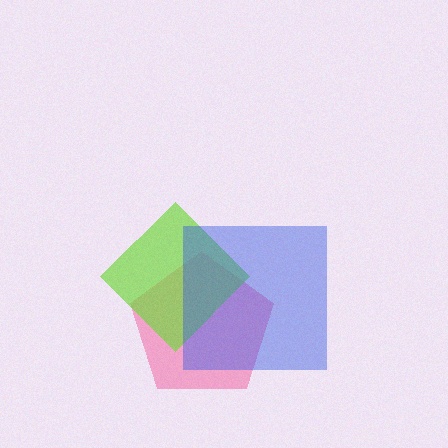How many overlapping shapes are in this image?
There are 3 overlapping shapes in the image.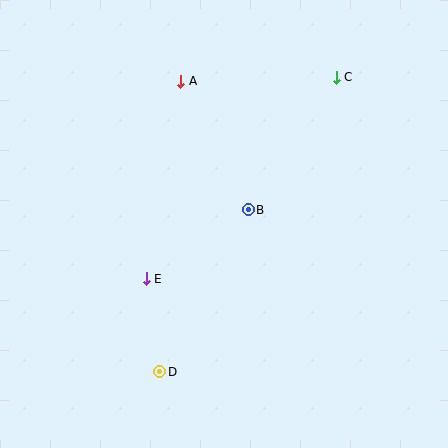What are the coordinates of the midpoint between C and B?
The midpoint between C and B is at (292, 144).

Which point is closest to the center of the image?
Point B at (248, 210) is closest to the center.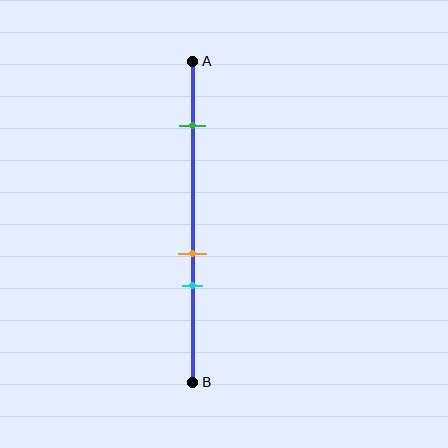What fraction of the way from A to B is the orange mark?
The orange mark is approximately 60% (0.6) of the way from A to B.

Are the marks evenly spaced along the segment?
No, the marks are not evenly spaced.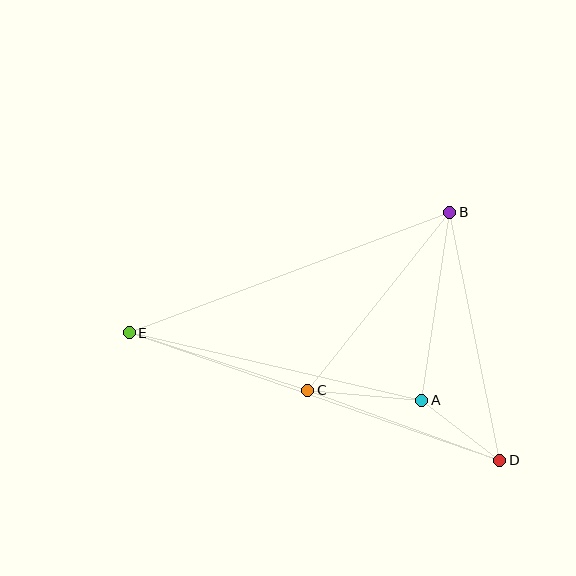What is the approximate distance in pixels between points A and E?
The distance between A and E is approximately 300 pixels.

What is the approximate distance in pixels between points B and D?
The distance between B and D is approximately 253 pixels.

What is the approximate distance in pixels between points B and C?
The distance between B and C is approximately 228 pixels.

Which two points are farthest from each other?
Points D and E are farthest from each other.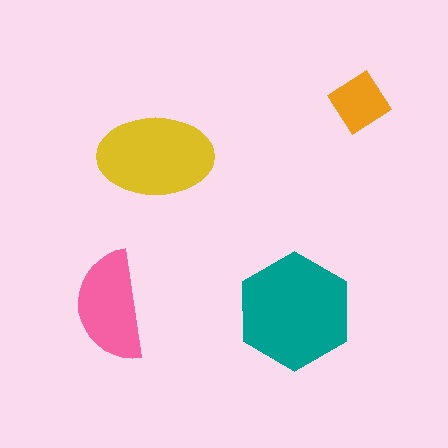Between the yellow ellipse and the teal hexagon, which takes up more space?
The teal hexagon.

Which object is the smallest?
The orange diamond.